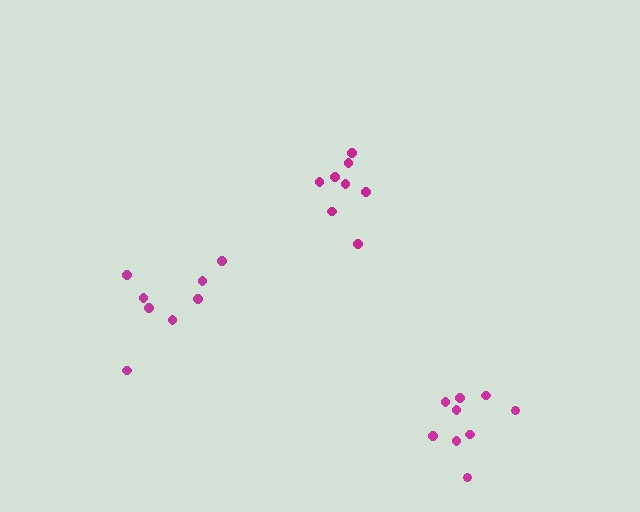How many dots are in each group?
Group 1: 9 dots, Group 2: 8 dots, Group 3: 8 dots (25 total).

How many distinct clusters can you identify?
There are 3 distinct clusters.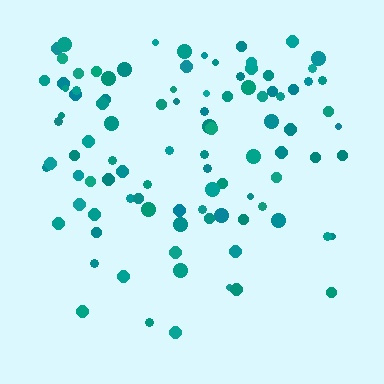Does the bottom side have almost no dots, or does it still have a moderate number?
Still a moderate number, just noticeably fewer than the top.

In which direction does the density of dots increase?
From bottom to top, with the top side densest.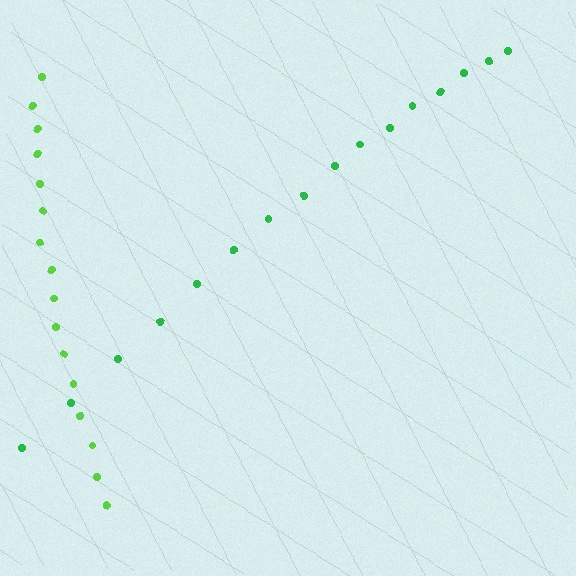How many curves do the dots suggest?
There are 2 distinct paths.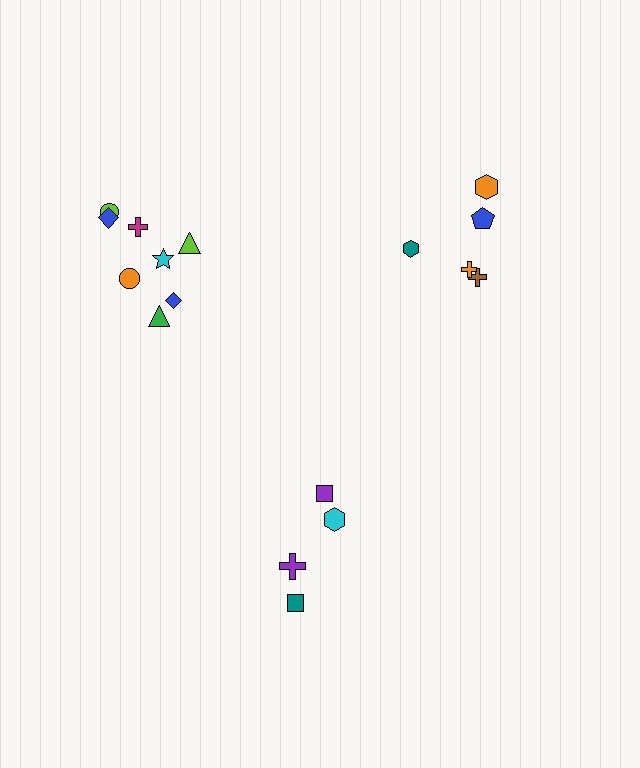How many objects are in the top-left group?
There are 8 objects.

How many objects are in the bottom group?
There are 4 objects.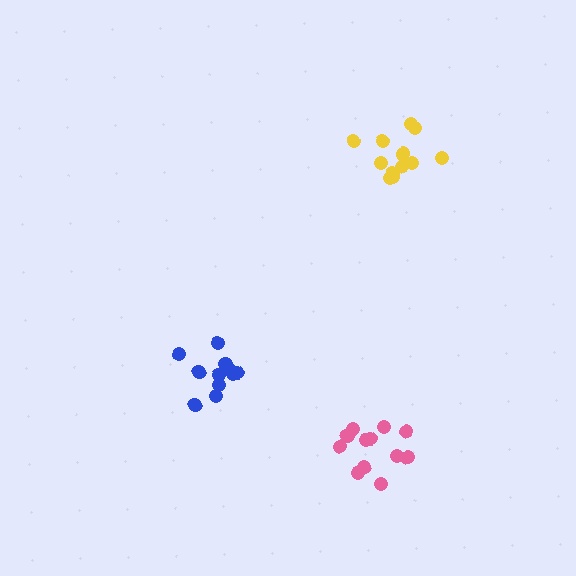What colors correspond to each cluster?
The clusters are colored: blue, pink, yellow.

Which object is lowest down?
The pink cluster is bottommost.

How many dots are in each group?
Group 1: 11 dots, Group 2: 12 dots, Group 3: 12 dots (35 total).